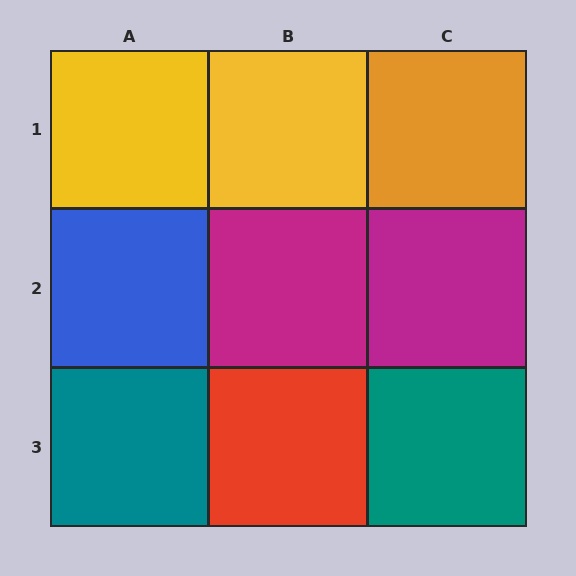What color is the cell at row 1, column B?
Yellow.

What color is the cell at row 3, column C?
Teal.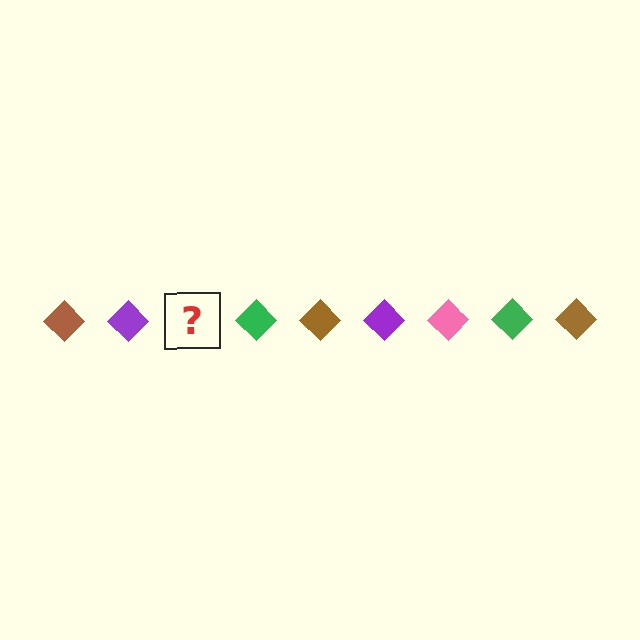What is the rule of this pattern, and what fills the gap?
The rule is that the pattern cycles through brown, purple, pink, green diamonds. The gap should be filled with a pink diamond.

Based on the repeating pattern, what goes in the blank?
The blank should be a pink diamond.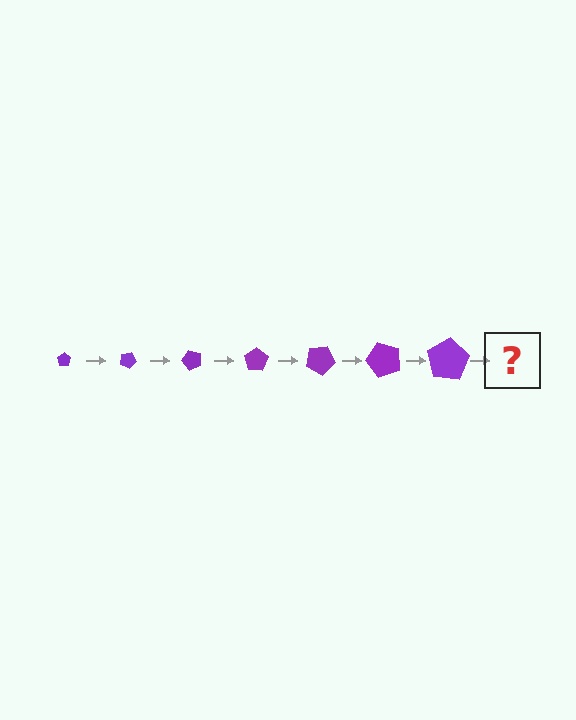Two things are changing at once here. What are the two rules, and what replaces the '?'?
The two rules are that the pentagon grows larger each step and it rotates 25 degrees each step. The '?' should be a pentagon, larger than the previous one and rotated 175 degrees from the start.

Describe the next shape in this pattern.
It should be a pentagon, larger than the previous one and rotated 175 degrees from the start.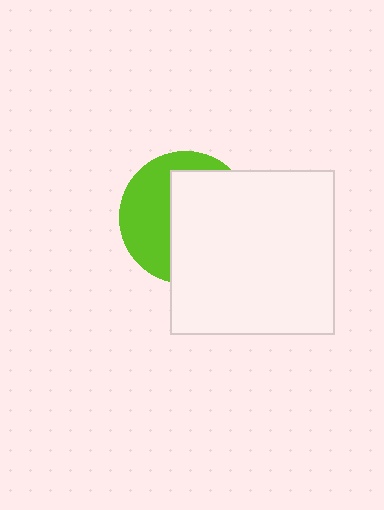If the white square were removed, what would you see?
You would see the complete lime circle.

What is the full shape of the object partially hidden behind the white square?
The partially hidden object is a lime circle.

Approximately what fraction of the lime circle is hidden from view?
Roughly 59% of the lime circle is hidden behind the white square.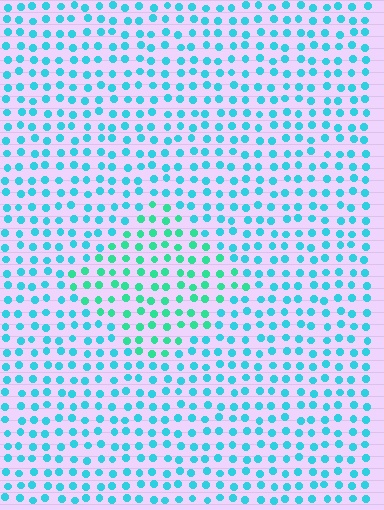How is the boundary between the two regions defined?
The boundary is defined purely by a slight shift in hue (about 31 degrees). Spacing, size, and orientation are identical on both sides.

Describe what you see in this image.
The image is filled with small cyan elements in a uniform arrangement. A diamond-shaped region is visible where the elements are tinted to a slightly different hue, forming a subtle color boundary.